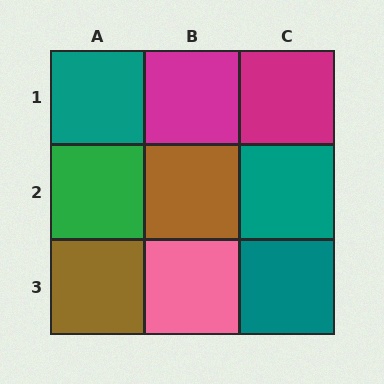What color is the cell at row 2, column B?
Brown.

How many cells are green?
1 cell is green.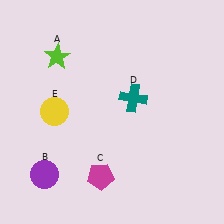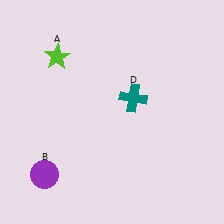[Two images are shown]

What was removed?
The yellow circle (E), the magenta pentagon (C) were removed in Image 2.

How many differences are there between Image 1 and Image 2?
There are 2 differences between the two images.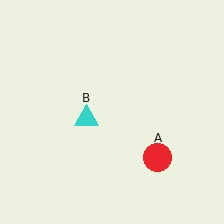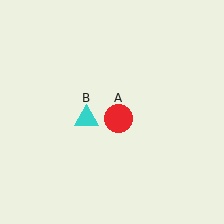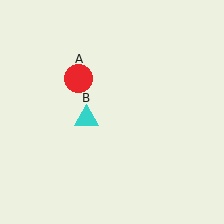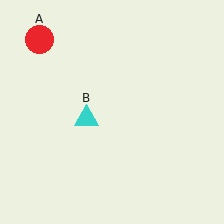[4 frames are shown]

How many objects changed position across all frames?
1 object changed position: red circle (object A).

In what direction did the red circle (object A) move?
The red circle (object A) moved up and to the left.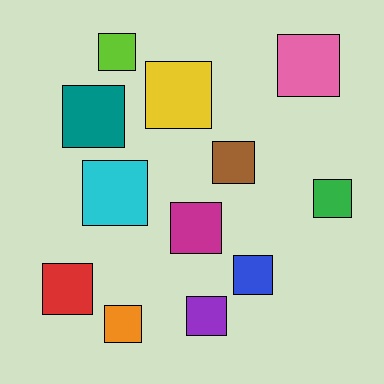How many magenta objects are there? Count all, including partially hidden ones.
There is 1 magenta object.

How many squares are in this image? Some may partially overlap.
There are 12 squares.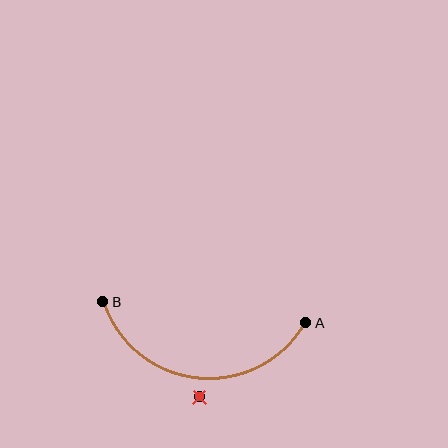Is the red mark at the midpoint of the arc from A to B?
No — the red mark does not lie on the arc at all. It sits slightly outside the curve.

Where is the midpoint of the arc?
The arc midpoint is the point on the curve farthest from the straight line joining A and B. It sits below that line.